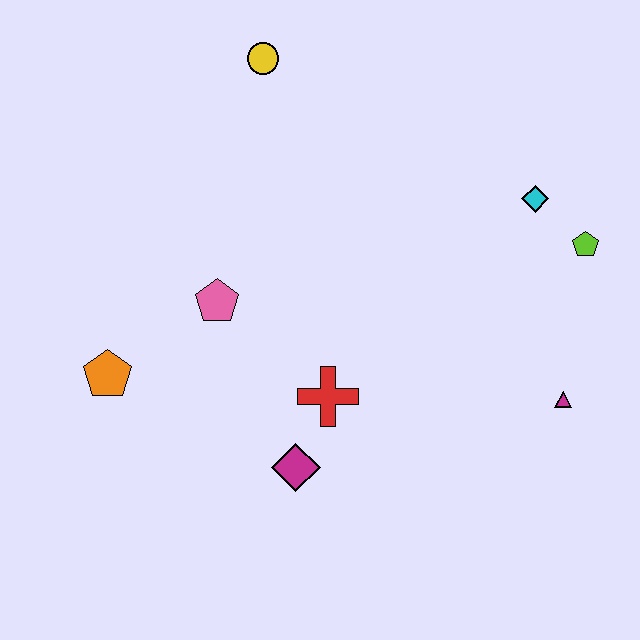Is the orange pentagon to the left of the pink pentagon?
Yes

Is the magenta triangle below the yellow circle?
Yes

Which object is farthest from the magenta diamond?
The yellow circle is farthest from the magenta diamond.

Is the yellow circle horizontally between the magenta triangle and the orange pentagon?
Yes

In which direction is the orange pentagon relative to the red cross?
The orange pentagon is to the left of the red cross.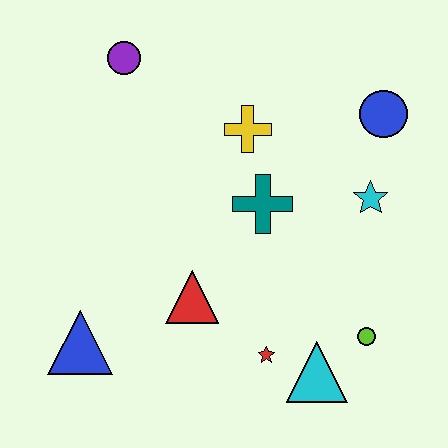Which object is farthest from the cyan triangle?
The purple circle is farthest from the cyan triangle.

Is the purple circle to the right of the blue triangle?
Yes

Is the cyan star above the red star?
Yes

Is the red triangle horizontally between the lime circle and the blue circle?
No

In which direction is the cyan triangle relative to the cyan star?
The cyan triangle is below the cyan star.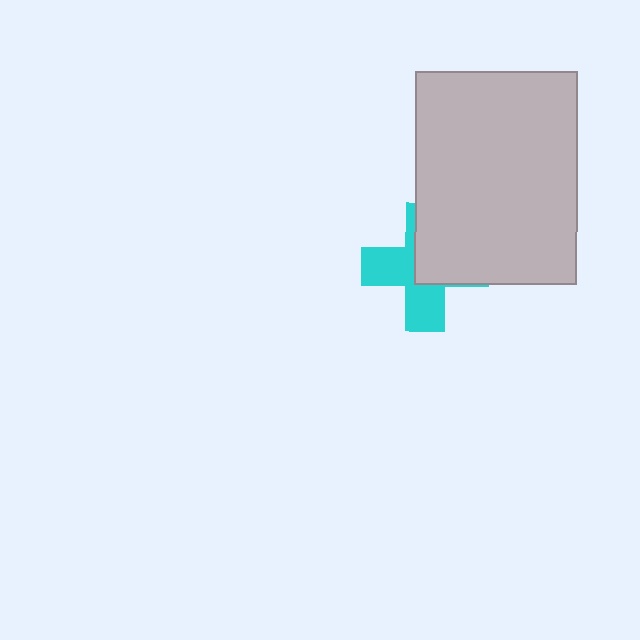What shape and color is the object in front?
The object in front is a light gray rectangle.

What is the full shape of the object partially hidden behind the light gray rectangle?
The partially hidden object is a cyan cross.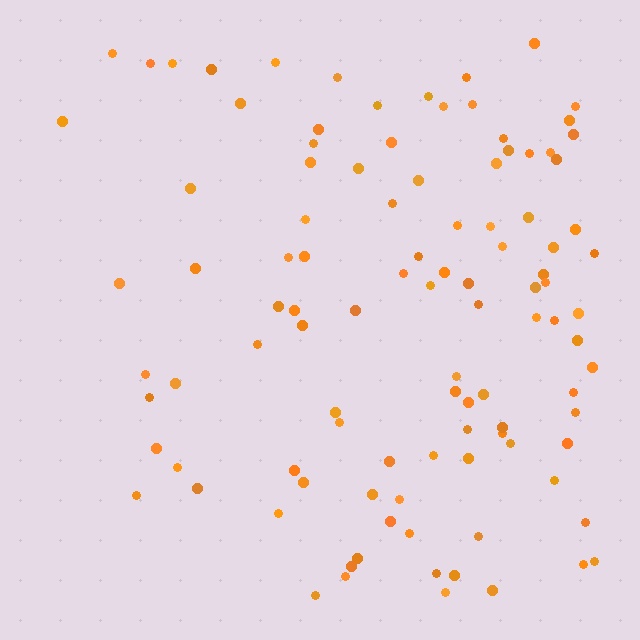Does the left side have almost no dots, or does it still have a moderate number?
Still a moderate number, just noticeably fewer than the right.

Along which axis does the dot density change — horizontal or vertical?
Horizontal.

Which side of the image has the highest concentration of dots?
The right.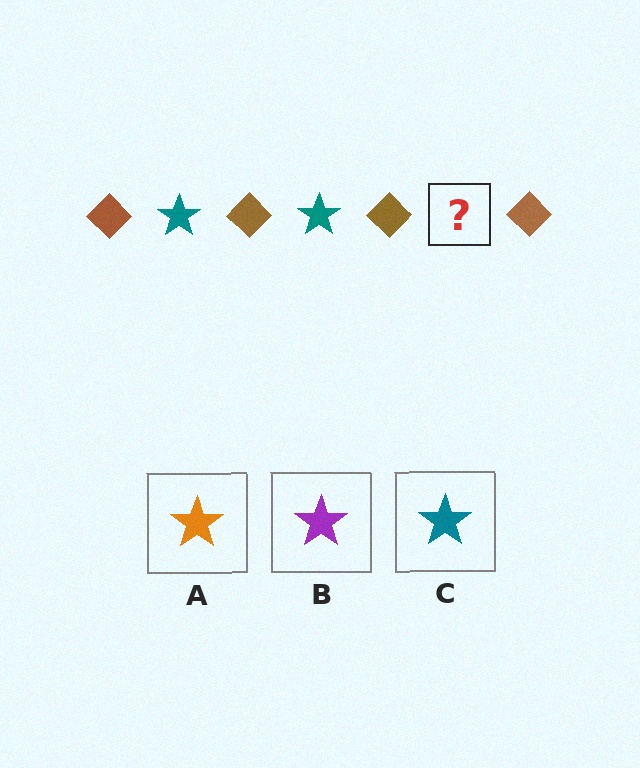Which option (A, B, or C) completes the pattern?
C.